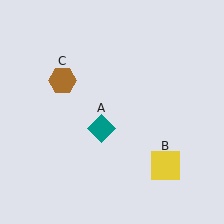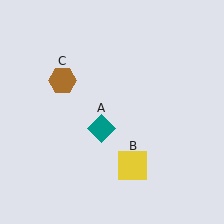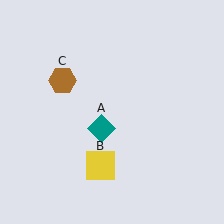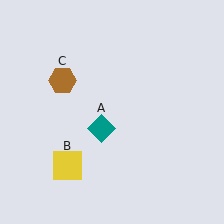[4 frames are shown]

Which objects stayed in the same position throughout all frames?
Teal diamond (object A) and brown hexagon (object C) remained stationary.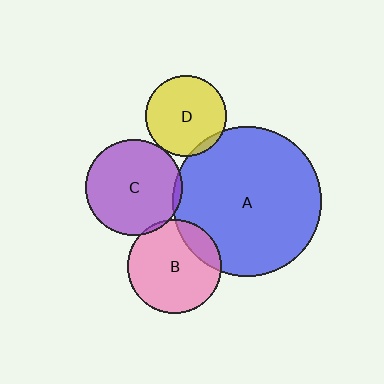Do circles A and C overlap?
Yes.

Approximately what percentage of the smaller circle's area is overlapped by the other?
Approximately 5%.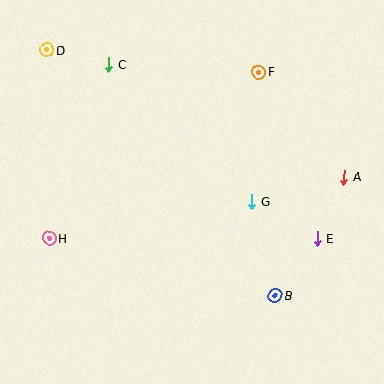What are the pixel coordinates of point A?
Point A is at (344, 177).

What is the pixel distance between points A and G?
The distance between A and G is 96 pixels.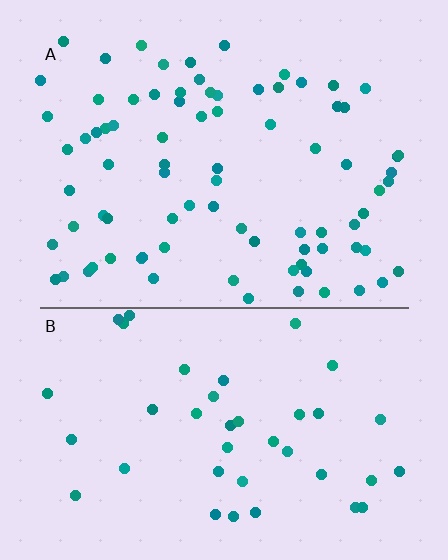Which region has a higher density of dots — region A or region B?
A (the top).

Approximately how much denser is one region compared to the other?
Approximately 2.1× — region A over region B.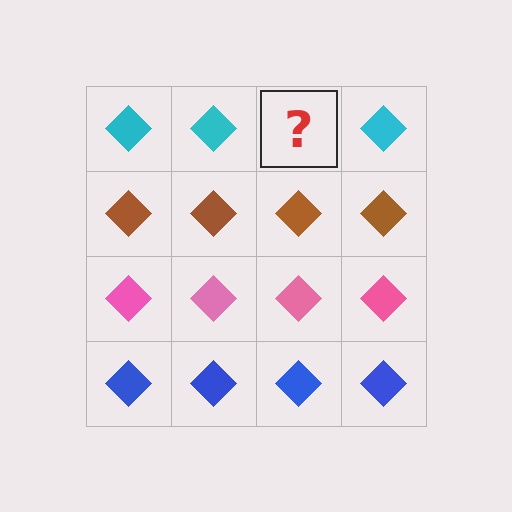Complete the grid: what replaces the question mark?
The question mark should be replaced with a cyan diamond.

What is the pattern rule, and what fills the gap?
The rule is that each row has a consistent color. The gap should be filled with a cyan diamond.